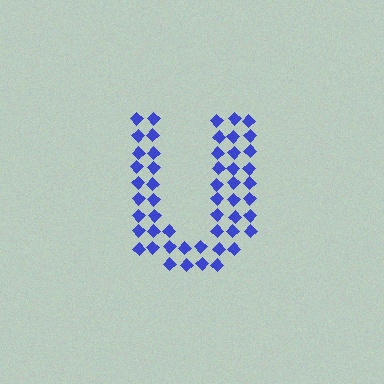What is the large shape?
The large shape is the letter U.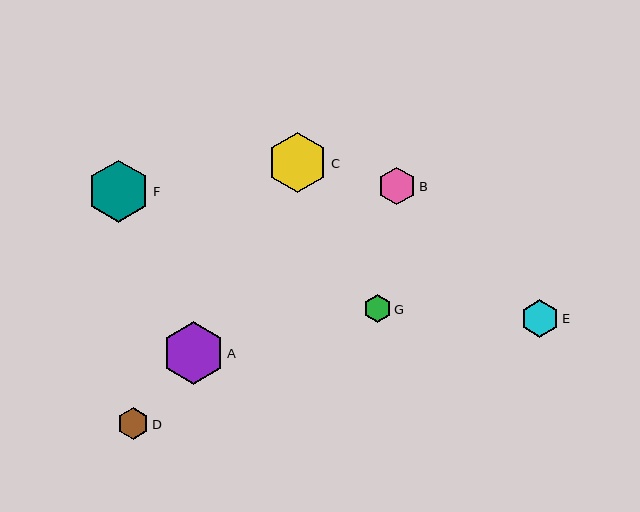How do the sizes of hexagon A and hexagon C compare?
Hexagon A and hexagon C are approximately the same size.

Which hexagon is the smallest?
Hexagon G is the smallest with a size of approximately 27 pixels.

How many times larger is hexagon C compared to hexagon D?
Hexagon C is approximately 1.9 times the size of hexagon D.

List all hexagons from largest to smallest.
From largest to smallest: F, A, C, E, B, D, G.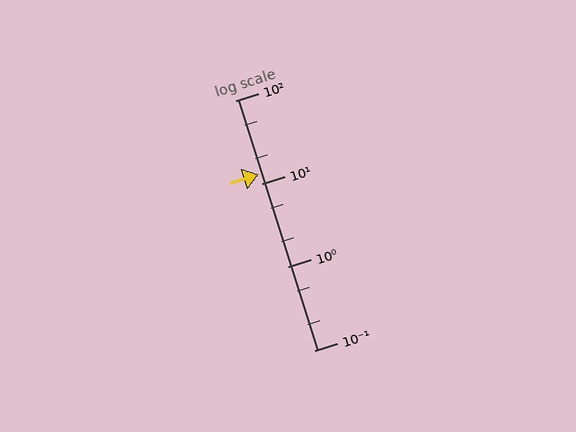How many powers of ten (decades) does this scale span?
The scale spans 3 decades, from 0.1 to 100.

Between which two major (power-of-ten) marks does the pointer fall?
The pointer is between 10 and 100.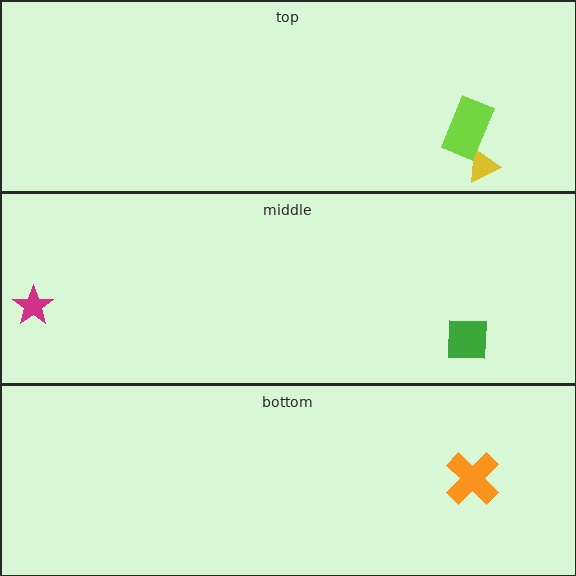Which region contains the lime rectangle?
The top region.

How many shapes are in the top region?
2.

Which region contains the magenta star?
The middle region.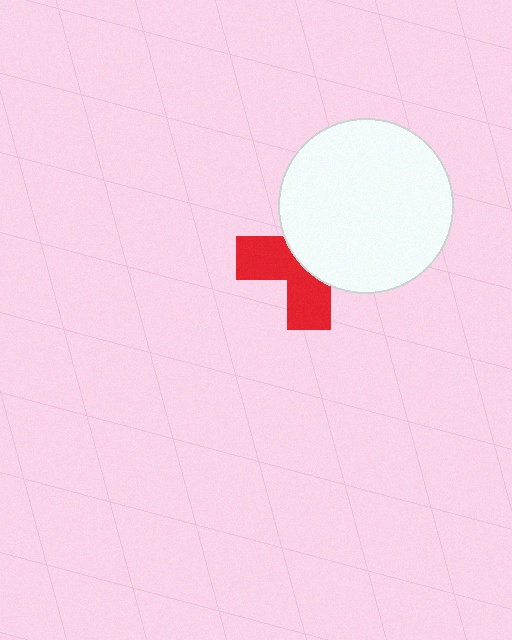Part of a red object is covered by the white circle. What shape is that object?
It is a cross.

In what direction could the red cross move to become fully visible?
The red cross could move toward the lower-left. That would shift it out from behind the white circle entirely.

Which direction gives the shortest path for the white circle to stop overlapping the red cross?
Moving toward the upper-right gives the shortest separation.